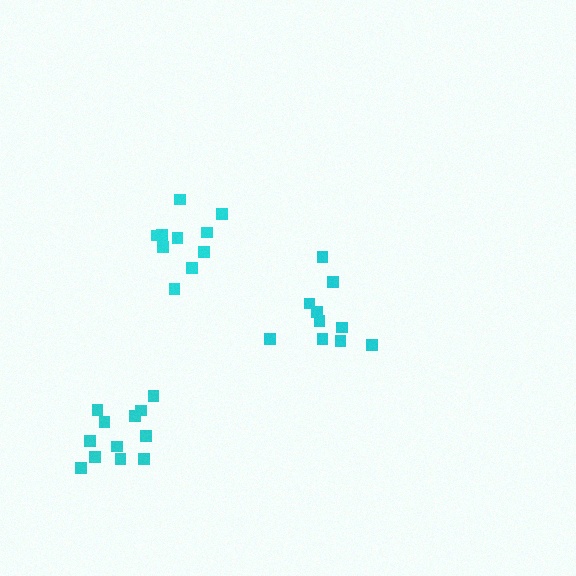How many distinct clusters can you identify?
There are 3 distinct clusters.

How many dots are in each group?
Group 1: 10 dots, Group 2: 12 dots, Group 3: 10 dots (32 total).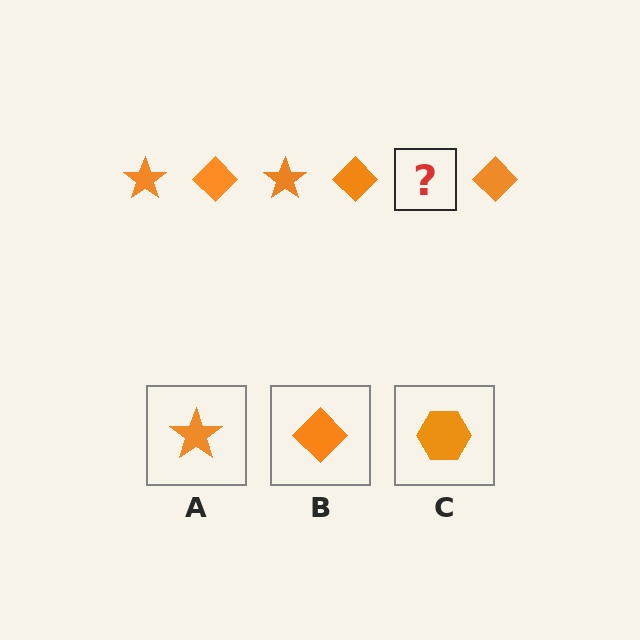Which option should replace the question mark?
Option A.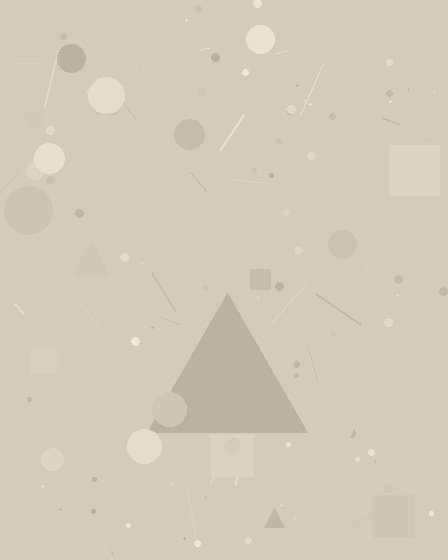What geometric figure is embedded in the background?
A triangle is embedded in the background.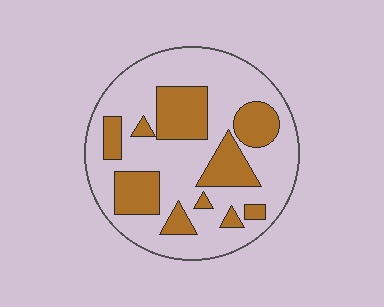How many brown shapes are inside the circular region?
10.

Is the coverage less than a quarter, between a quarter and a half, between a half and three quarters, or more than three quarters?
Between a quarter and a half.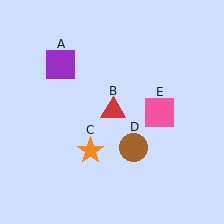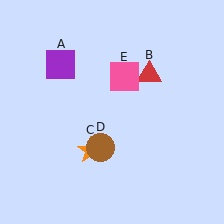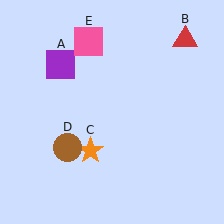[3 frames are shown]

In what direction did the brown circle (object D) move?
The brown circle (object D) moved left.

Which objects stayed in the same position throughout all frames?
Purple square (object A) and orange star (object C) remained stationary.